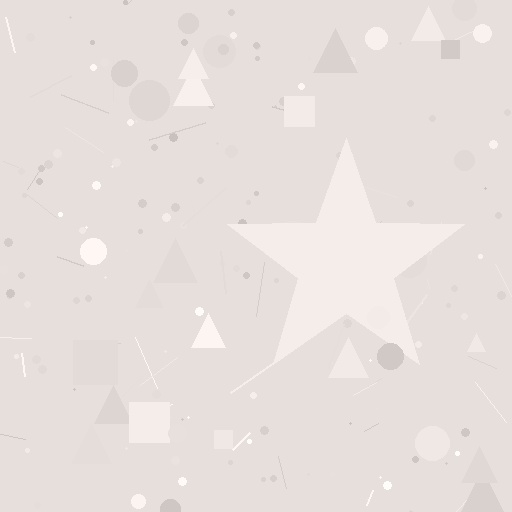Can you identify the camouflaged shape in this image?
The camouflaged shape is a star.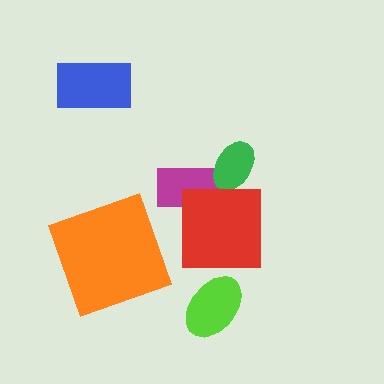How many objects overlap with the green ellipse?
1 object overlaps with the green ellipse.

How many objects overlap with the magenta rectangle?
2 objects overlap with the magenta rectangle.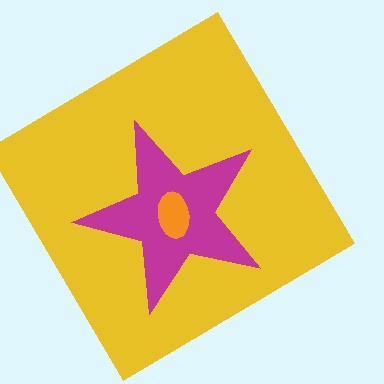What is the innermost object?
The orange ellipse.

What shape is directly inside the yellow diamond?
The magenta star.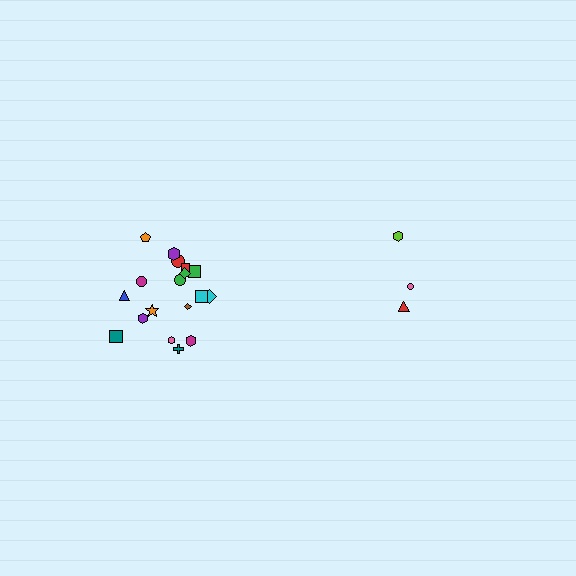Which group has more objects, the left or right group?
The left group.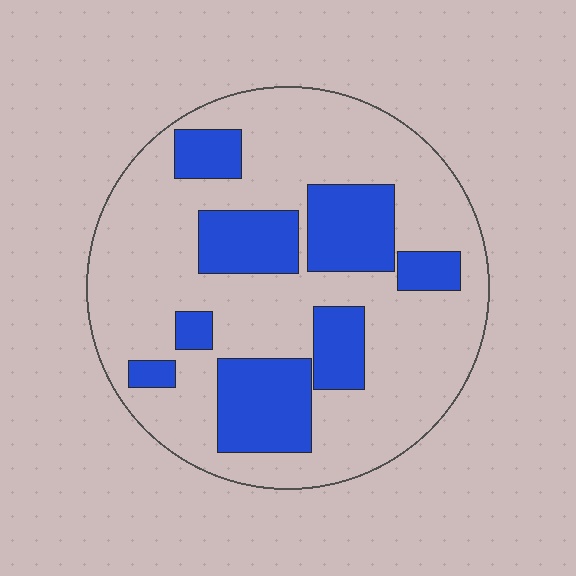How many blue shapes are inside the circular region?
8.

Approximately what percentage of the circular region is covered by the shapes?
Approximately 30%.